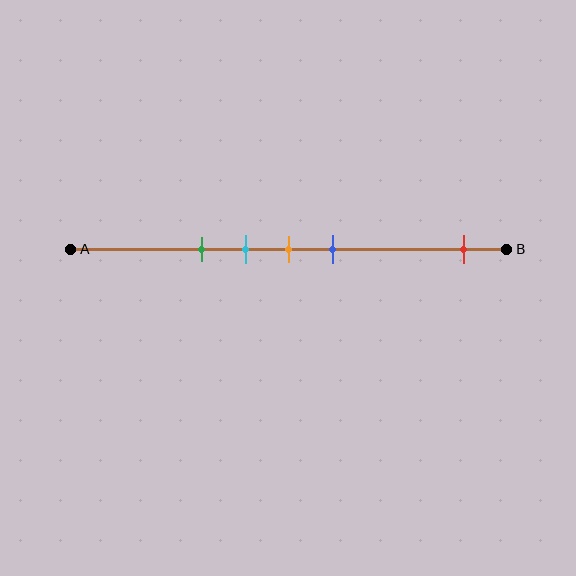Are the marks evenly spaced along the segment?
No, the marks are not evenly spaced.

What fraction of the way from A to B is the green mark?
The green mark is approximately 30% (0.3) of the way from A to B.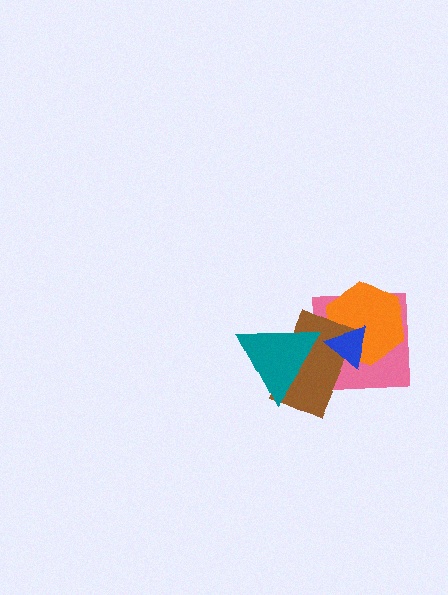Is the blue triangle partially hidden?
No, no other shape covers it.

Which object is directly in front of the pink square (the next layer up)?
The orange hexagon is directly in front of the pink square.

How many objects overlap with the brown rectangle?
4 objects overlap with the brown rectangle.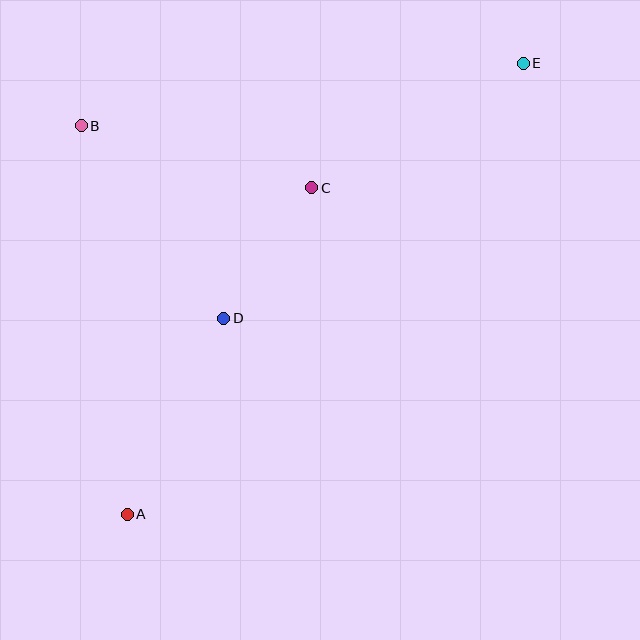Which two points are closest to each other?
Points C and D are closest to each other.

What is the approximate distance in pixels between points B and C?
The distance between B and C is approximately 239 pixels.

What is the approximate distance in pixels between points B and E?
The distance between B and E is approximately 447 pixels.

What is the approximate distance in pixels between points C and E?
The distance between C and E is approximately 245 pixels.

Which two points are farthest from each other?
Points A and E are farthest from each other.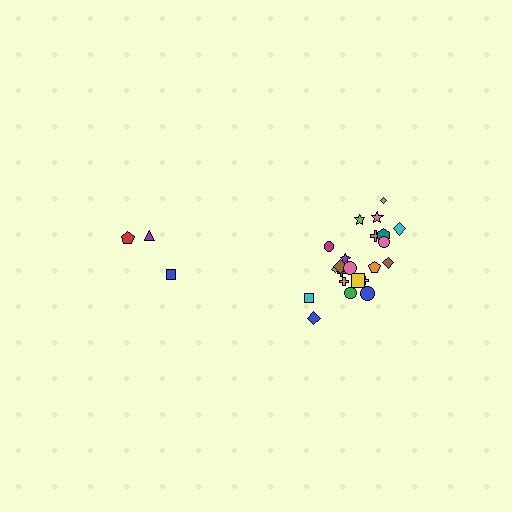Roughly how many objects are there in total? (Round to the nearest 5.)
Roughly 25 objects in total.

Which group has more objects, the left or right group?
The right group.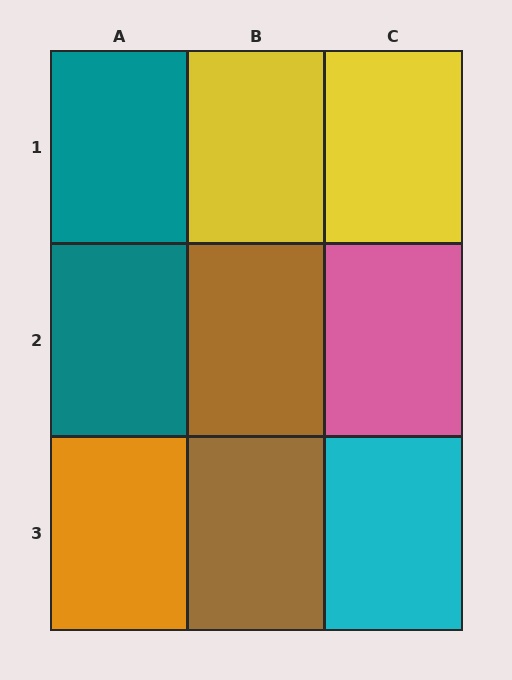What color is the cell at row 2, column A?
Teal.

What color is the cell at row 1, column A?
Teal.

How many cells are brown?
2 cells are brown.